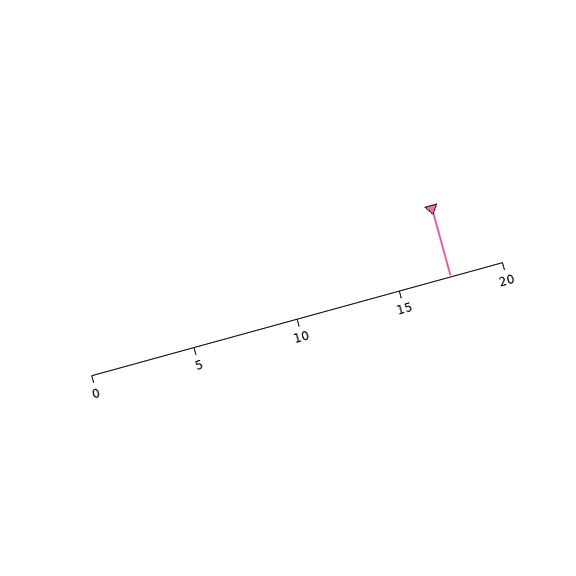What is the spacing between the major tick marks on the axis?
The major ticks are spaced 5 apart.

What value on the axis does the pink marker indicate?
The marker indicates approximately 17.5.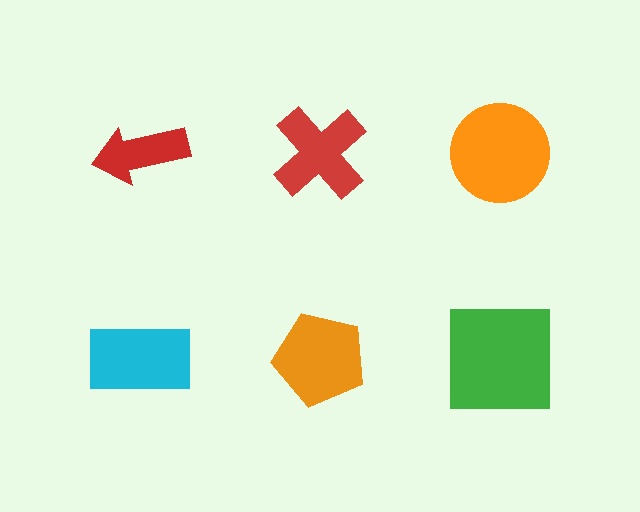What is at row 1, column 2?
A red cross.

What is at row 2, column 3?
A green square.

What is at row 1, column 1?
A red arrow.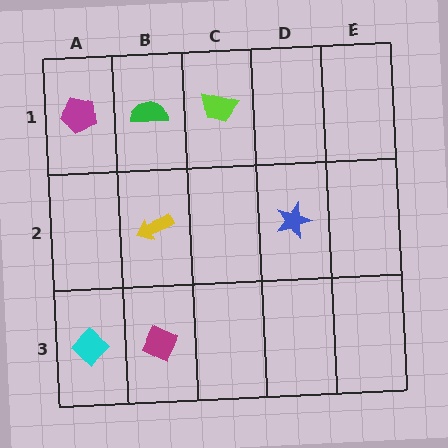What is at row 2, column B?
A yellow arrow.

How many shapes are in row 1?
3 shapes.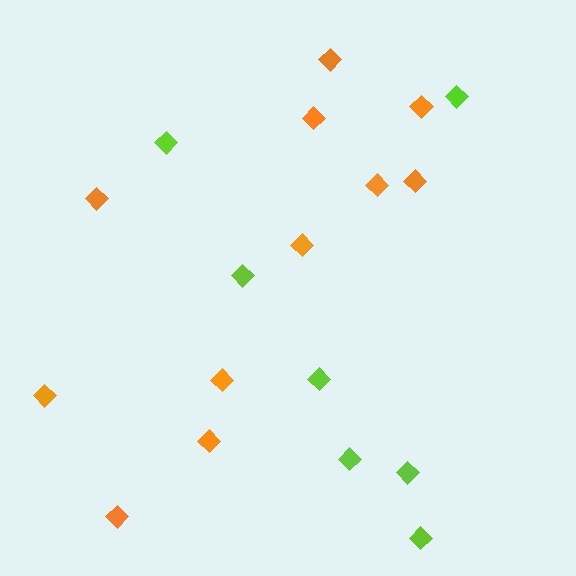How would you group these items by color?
There are 2 groups: one group of lime diamonds (7) and one group of orange diamonds (11).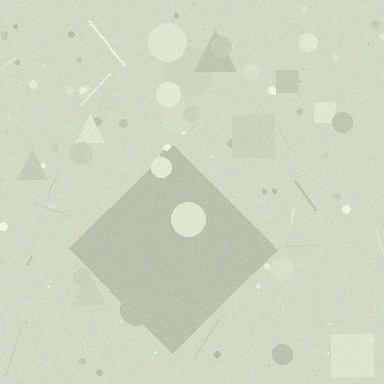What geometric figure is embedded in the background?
A diamond is embedded in the background.